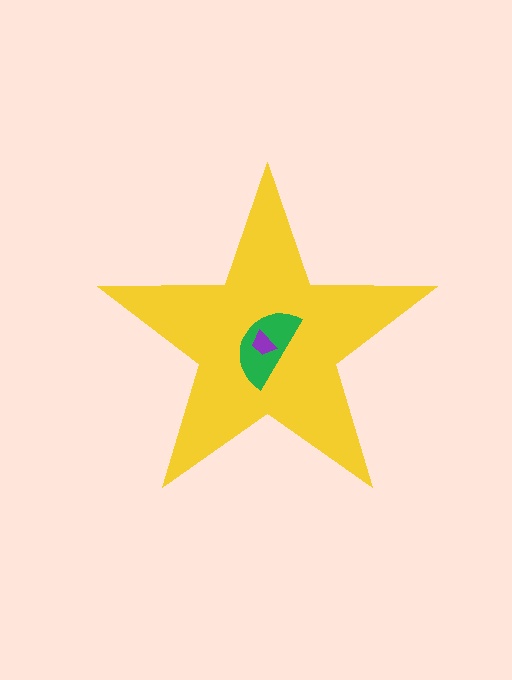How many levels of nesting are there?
3.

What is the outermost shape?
The yellow star.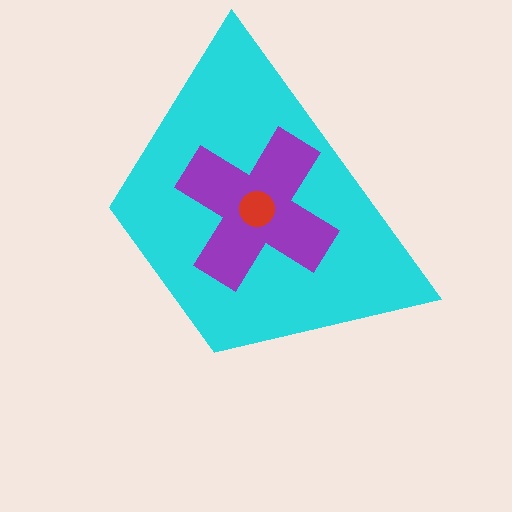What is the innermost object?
The red circle.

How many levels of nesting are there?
3.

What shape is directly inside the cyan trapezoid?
The purple cross.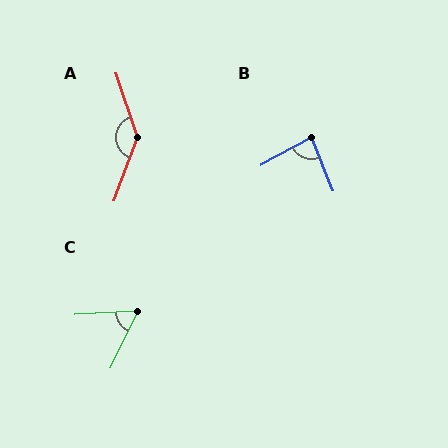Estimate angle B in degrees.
Approximately 84 degrees.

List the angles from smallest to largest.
C (61°), B (84°), A (141°).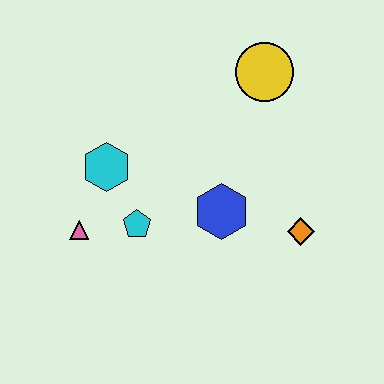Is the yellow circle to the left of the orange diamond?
Yes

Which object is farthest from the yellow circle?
The pink triangle is farthest from the yellow circle.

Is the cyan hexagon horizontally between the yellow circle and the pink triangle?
Yes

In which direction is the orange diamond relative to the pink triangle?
The orange diamond is to the right of the pink triangle.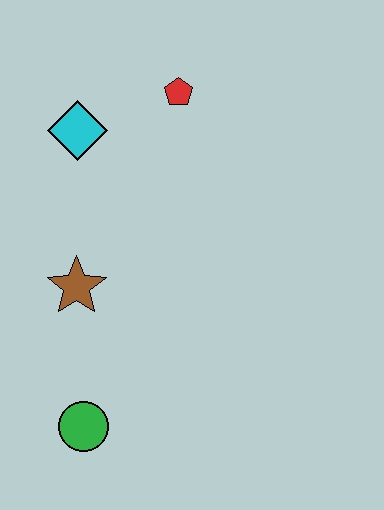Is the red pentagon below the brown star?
No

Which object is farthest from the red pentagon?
The green circle is farthest from the red pentagon.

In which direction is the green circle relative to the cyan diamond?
The green circle is below the cyan diamond.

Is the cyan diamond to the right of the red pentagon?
No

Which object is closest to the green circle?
The brown star is closest to the green circle.